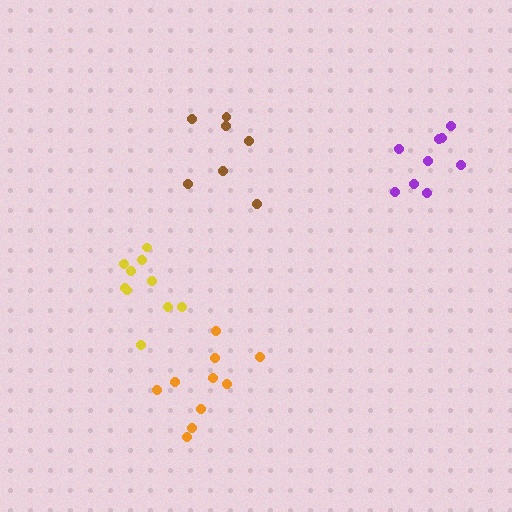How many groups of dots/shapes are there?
There are 4 groups.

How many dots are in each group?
Group 1: 7 dots, Group 2: 10 dots, Group 3: 9 dots, Group 4: 10 dots (36 total).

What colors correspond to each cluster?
The clusters are colored: brown, orange, purple, yellow.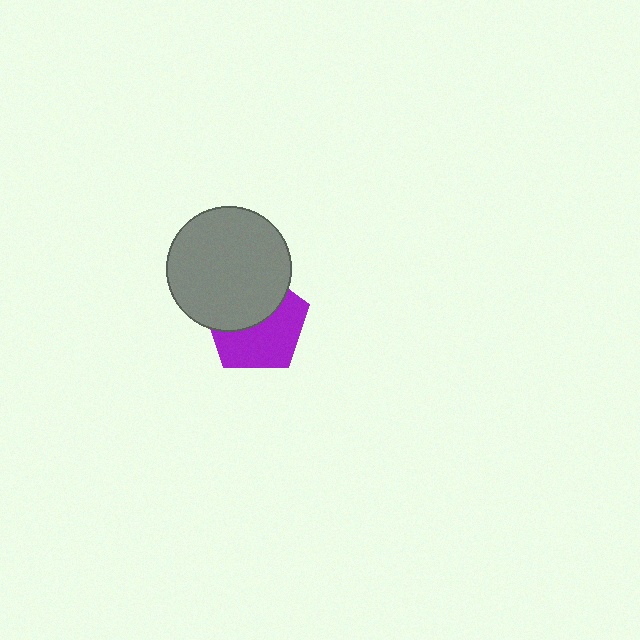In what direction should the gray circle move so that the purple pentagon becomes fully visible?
The gray circle should move up. That is the shortest direction to clear the overlap and leave the purple pentagon fully visible.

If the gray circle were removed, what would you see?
You would see the complete purple pentagon.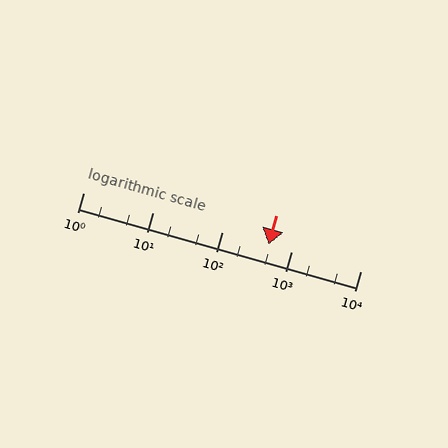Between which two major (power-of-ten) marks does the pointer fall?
The pointer is between 100 and 1000.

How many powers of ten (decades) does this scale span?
The scale spans 4 decades, from 1 to 10000.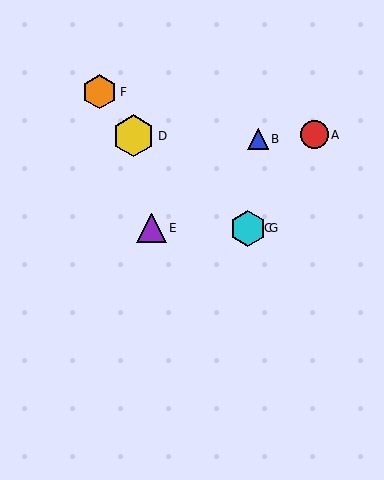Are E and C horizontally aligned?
Yes, both are at y≈228.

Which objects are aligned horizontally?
Objects C, E, G are aligned horizontally.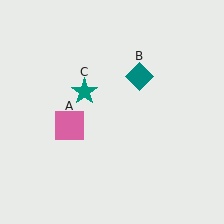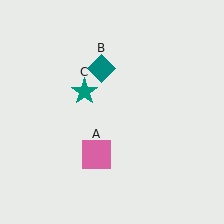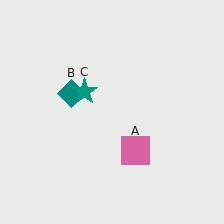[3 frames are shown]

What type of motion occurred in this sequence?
The pink square (object A), teal diamond (object B) rotated counterclockwise around the center of the scene.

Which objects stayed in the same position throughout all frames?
Teal star (object C) remained stationary.